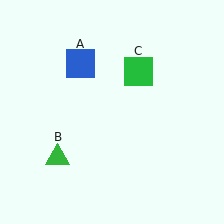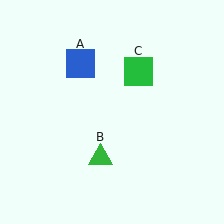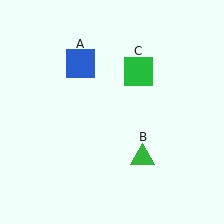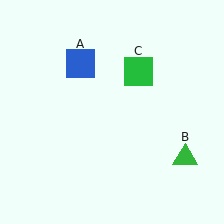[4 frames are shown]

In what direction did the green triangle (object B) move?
The green triangle (object B) moved right.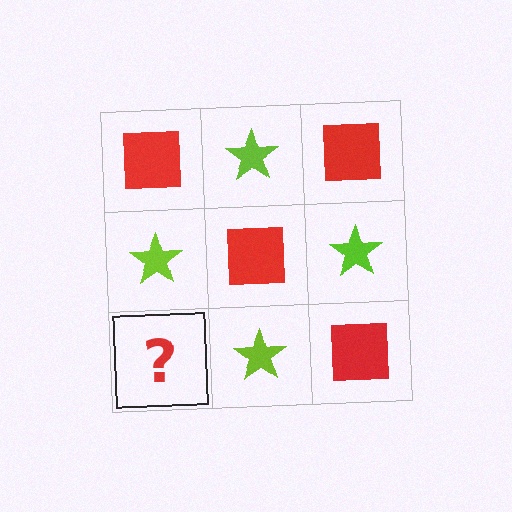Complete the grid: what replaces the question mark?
The question mark should be replaced with a red square.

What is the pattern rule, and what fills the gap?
The rule is that it alternates red square and lime star in a checkerboard pattern. The gap should be filled with a red square.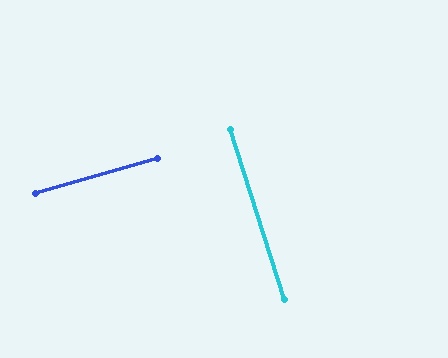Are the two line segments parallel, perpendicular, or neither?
Perpendicular — they meet at approximately 89°.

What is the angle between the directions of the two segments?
Approximately 89 degrees.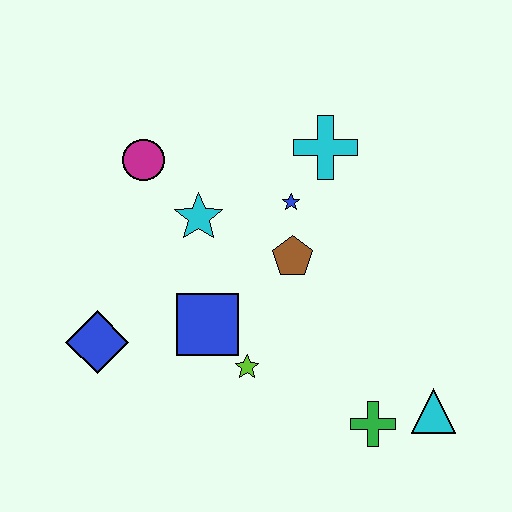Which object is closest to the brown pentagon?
The blue star is closest to the brown pentagon.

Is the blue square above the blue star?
No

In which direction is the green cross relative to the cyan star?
The green cross is below the cyan star.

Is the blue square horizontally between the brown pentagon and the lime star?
No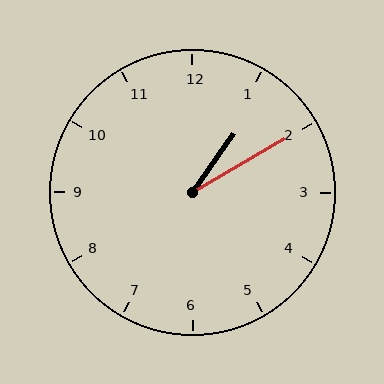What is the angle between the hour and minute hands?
Approximately 25 degrees.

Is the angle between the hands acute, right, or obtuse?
It is acute.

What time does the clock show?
1:10.